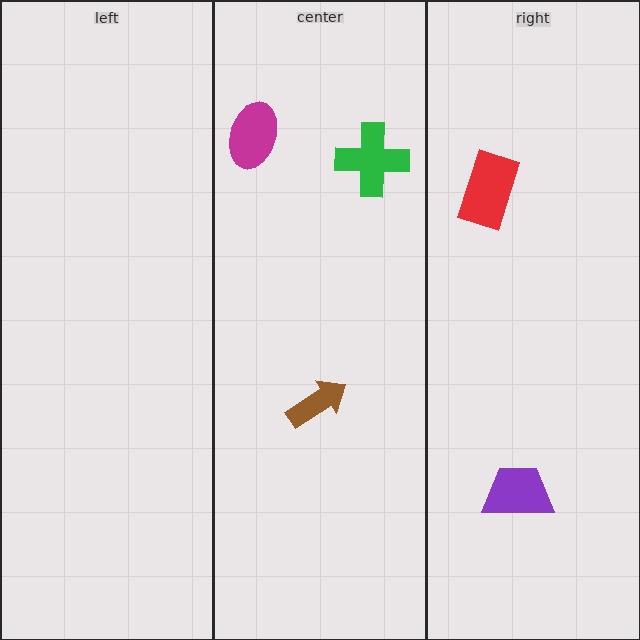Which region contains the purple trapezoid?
The right region.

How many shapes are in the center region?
3.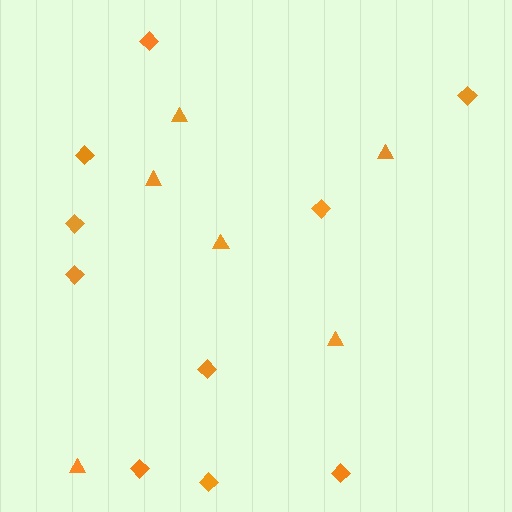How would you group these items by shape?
There are 2 groups: one group of diamonds (10) and one group of triangles (6).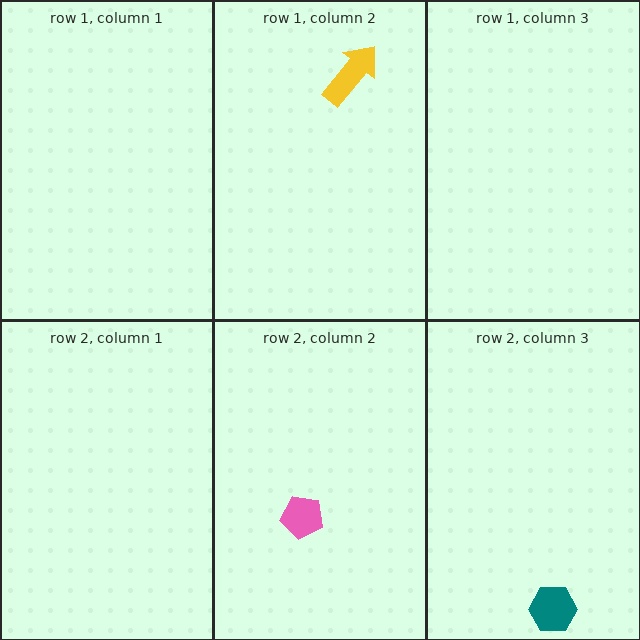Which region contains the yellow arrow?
The row 1, column 2 region.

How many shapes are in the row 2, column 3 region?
1.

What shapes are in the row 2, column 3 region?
The teal hexagon.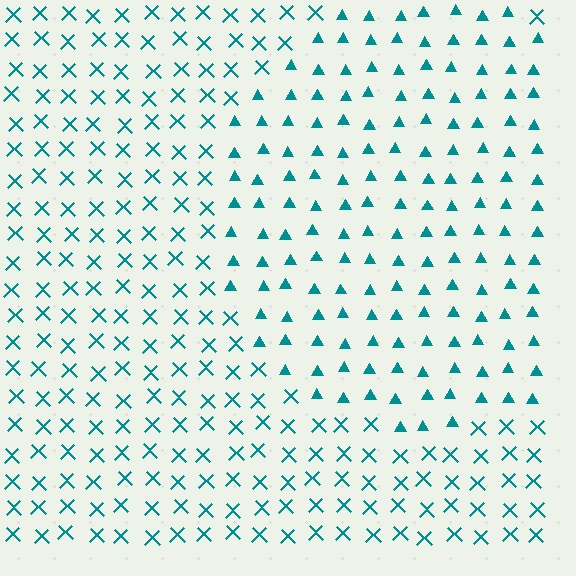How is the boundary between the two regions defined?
The boundary is defined by a change in element shape: triangles inside vs. X marks outside. All elements share the same color and spacing.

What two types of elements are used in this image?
The image uses triangles inside the circle region and X marks outside it.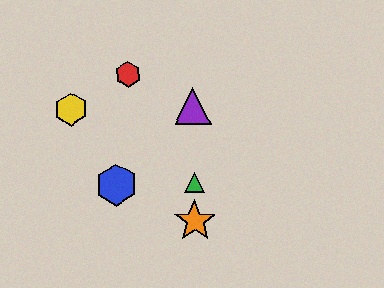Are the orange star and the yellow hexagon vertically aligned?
No, the orange star is at x≈195 and the yellow hexagon is at x≈71.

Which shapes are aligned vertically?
The green triangle, the purple triangle, the orange star are aligned vertically.